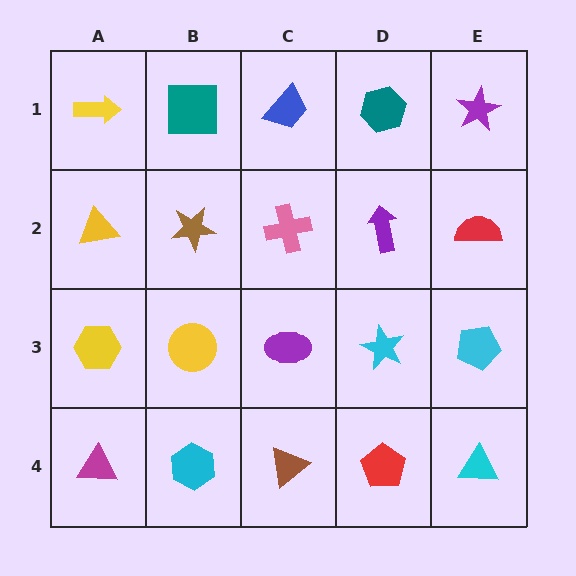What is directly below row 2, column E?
A cyan pentagon.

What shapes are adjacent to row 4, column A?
A yellow hexagon (row 3, column A), a cyan hexagon (row 4, column B).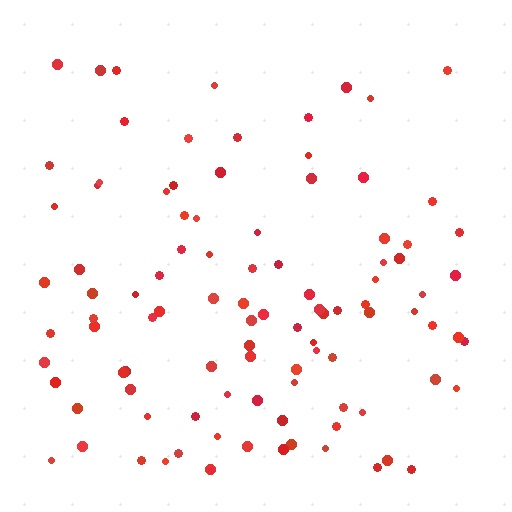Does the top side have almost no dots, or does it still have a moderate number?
Still a moderate number, just noticeably fewer than the bottom.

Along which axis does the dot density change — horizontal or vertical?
Vertical.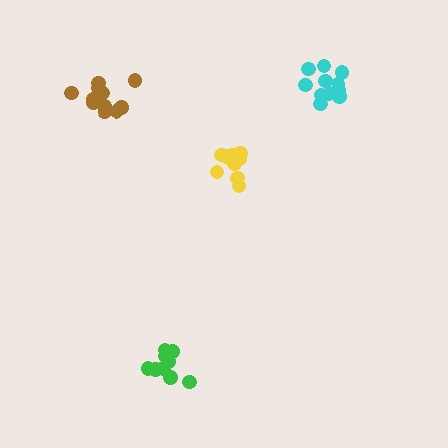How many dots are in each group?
Group 1: 11 dots, Group 2: 9 dots, Group 3: 9 dots, Group 4: 12 dots (41 total).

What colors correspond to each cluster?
The clusters are colored: cyan, yellow, green, brown.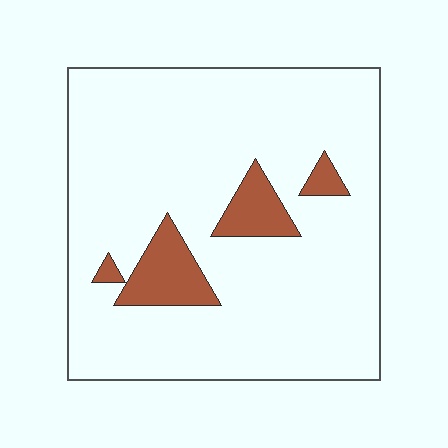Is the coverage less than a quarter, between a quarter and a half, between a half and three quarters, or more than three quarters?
Less than a quarter.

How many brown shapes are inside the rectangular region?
4.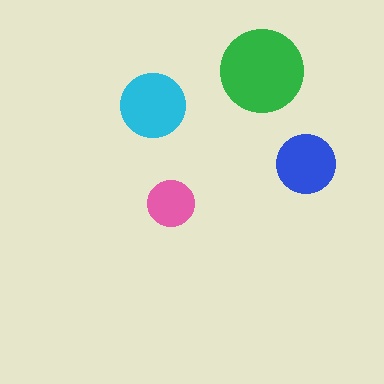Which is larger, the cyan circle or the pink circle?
The cyan one.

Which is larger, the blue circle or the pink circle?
The blue one.